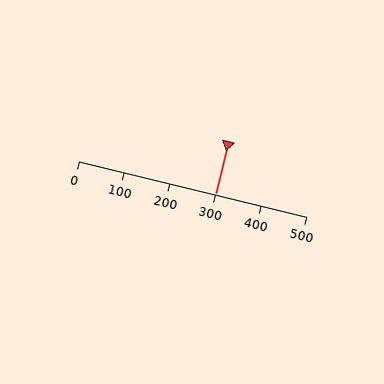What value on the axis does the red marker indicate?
The marker indicates approximately 300.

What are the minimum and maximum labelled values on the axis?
The axis runs from 0 to 500.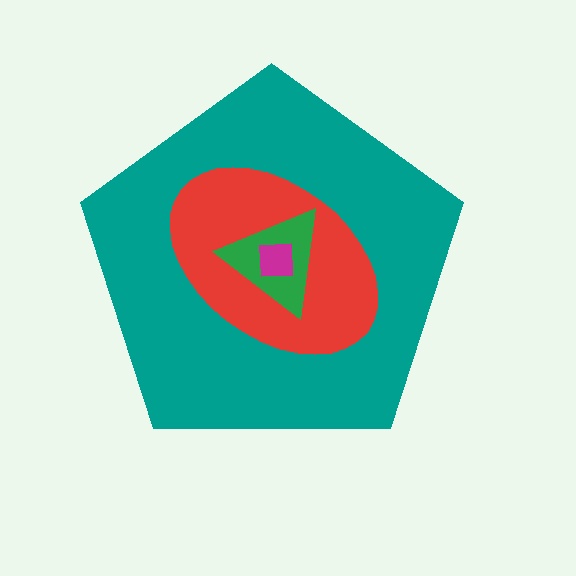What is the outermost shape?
The teal pentagon.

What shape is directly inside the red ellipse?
The green triangle.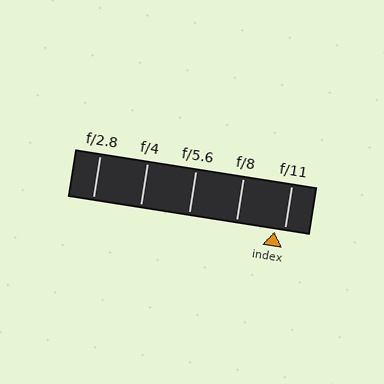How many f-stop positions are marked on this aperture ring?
There are 5 f-stop positions marked.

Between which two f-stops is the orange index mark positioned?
The index mark is between f/8 and f/11.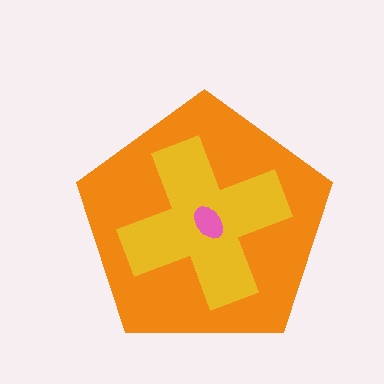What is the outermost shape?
The orange pentagon.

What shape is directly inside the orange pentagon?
The yellow cross.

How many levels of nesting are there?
3.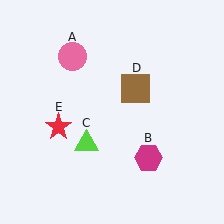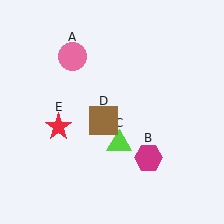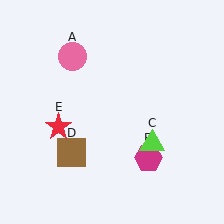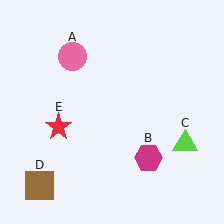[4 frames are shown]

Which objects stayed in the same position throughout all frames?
Pink circle (object A) and magenta hexagon (object B) and red star (object E) remained stationary.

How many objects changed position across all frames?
2 objects changed position: lime triangle (object C), brown square (object D).